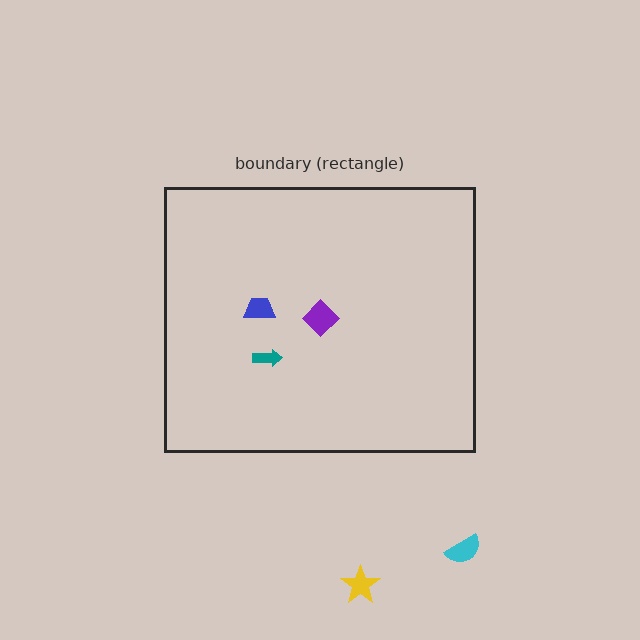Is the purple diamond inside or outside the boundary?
Inside.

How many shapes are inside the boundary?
3 inside, 2 outside.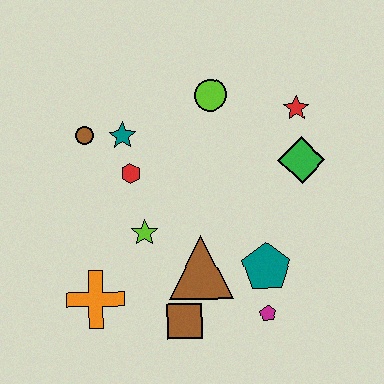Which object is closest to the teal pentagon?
The magenta pentagon is closest to the teal pentagon.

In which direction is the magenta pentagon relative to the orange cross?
The magenta pentagon is to the right of the orange cross.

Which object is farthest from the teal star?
The magenta pentagon is farthest from the teal star.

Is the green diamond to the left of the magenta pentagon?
No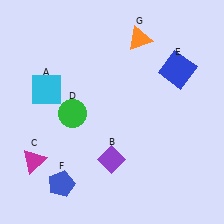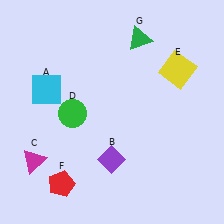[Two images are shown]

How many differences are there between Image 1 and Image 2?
There are 3 differences between the two images.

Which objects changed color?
E changed from blue to yellow. F changed from blue to red. G changed from orange to green.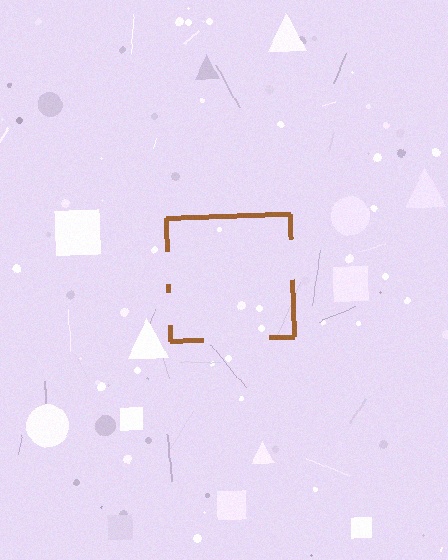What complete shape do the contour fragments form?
The contour fragments form a square.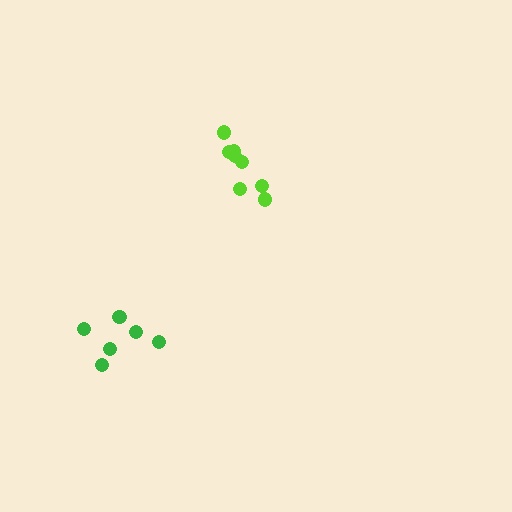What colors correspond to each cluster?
The clusters are colored: lime, green.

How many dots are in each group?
Group 1: 8 dots, Group 2: 6 dots (14 total).